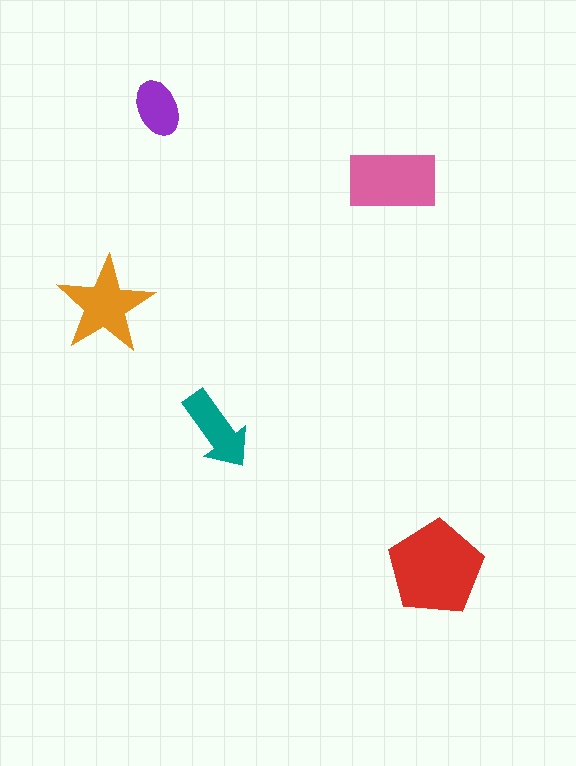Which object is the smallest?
The purple ellipse.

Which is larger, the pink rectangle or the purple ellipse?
The pink rectangle.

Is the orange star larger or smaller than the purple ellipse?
Larger.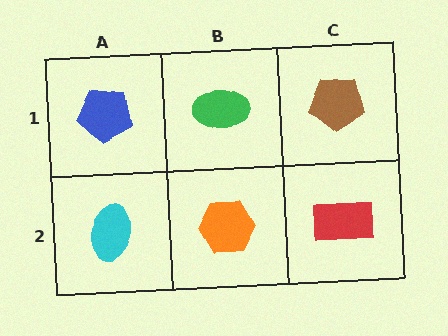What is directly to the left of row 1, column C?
A green ellipse.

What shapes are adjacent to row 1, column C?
A red rectangle (row 2, column C), a green ellipse (row 1, column B).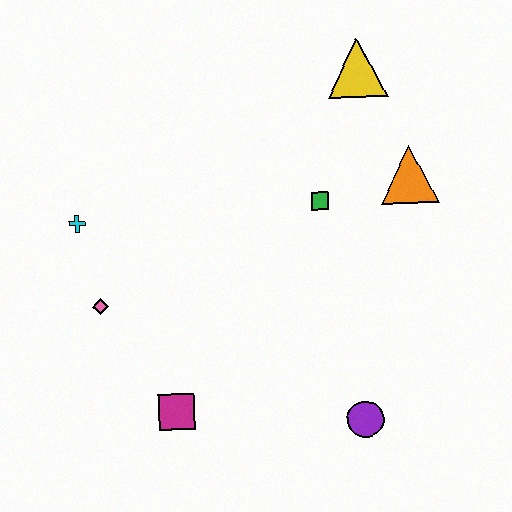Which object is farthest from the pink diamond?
The yellow triangle is farthest from the pink diamond.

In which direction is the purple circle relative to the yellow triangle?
The purple circle is below the yellow triangle.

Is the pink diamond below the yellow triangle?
Yes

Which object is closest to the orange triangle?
The green square is closest to the orange triangle.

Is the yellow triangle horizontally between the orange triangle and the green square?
Yes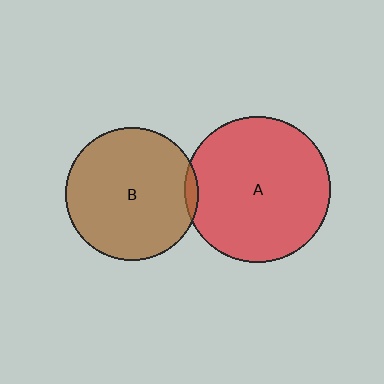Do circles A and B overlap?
Yes.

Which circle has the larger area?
Circle A (red).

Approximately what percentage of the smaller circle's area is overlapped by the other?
Approximately 5%.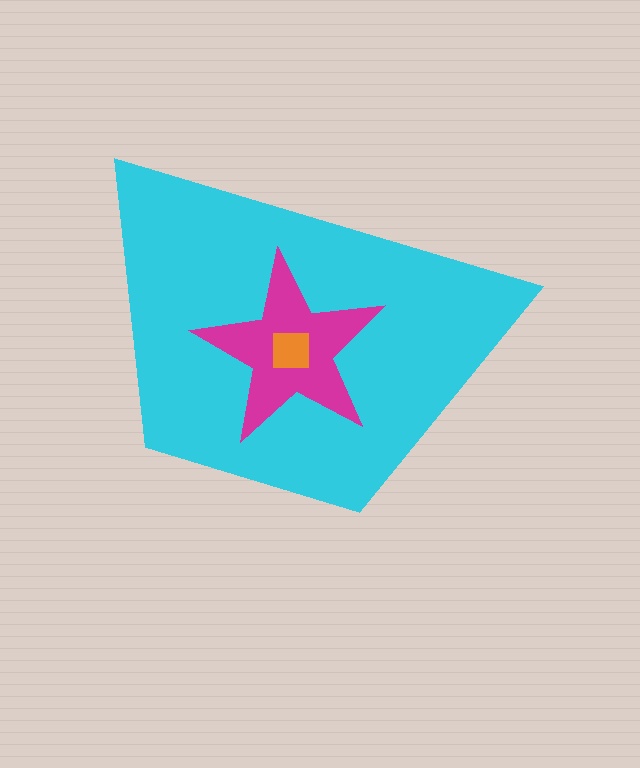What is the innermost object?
The orange square.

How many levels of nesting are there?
3.